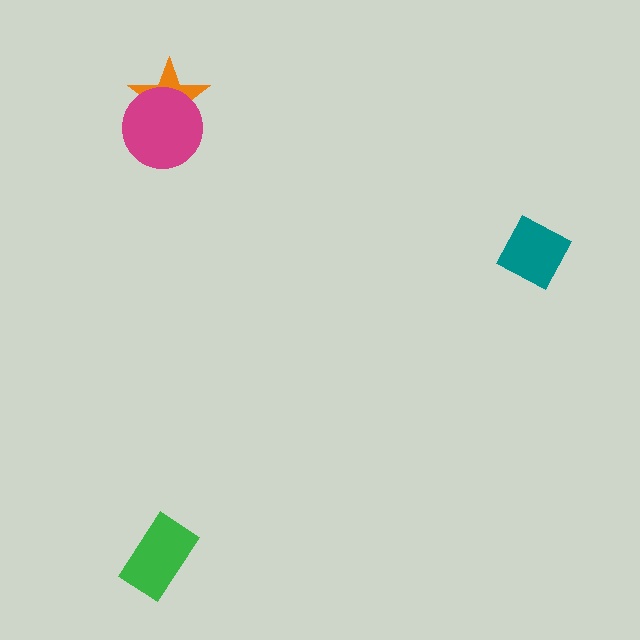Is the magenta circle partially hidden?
No, no other shape covers it.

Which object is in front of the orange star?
The magenta circle is in front of the orange star.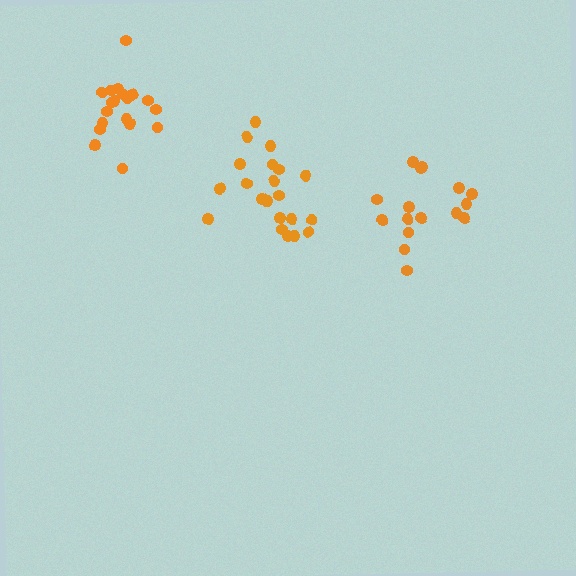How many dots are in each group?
Group 1: 16 dots, Group 2: 19 dots, Group 3: 21 dots (56 total).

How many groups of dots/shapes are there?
There are 3 groups.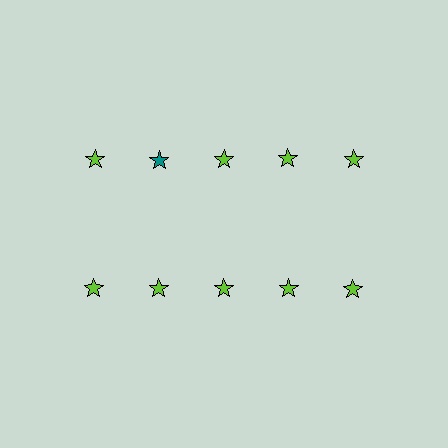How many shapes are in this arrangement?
There are 10 shapes arranged in a grid pattern.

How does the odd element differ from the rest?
It has a different color: teal instead of lime.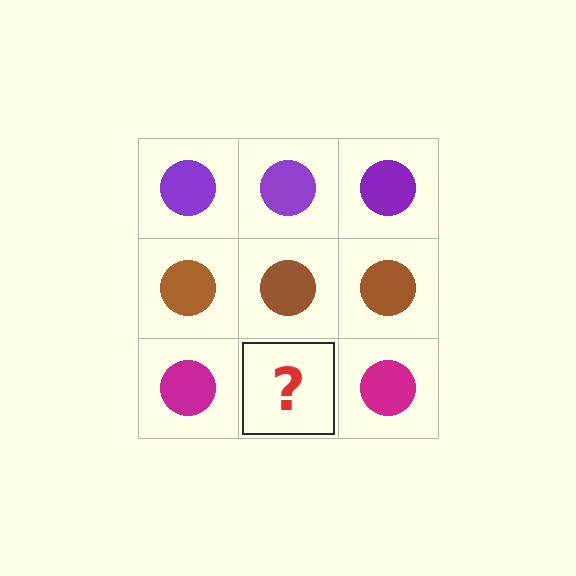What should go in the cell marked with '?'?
The missing cell should contain a magenta circle.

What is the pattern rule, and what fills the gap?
The rule is that each row has a consistent color. The gap should be filled with a magenta circle.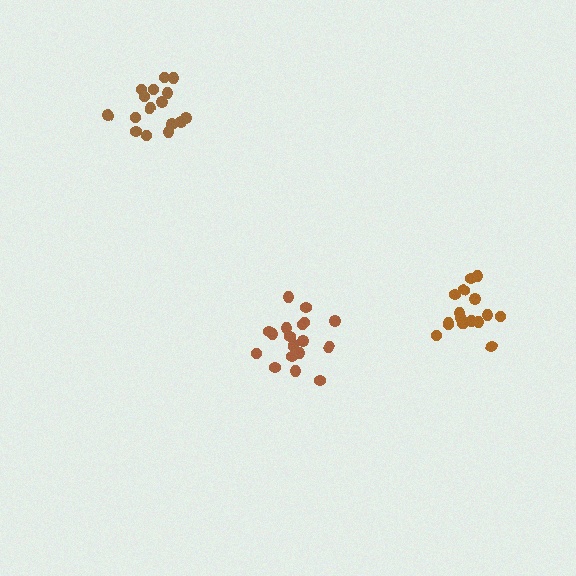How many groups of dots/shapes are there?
There are 3 groups.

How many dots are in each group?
Group 1: 18 dots, Group 2: 16 dots, Group 3: 16 dots (50 total).